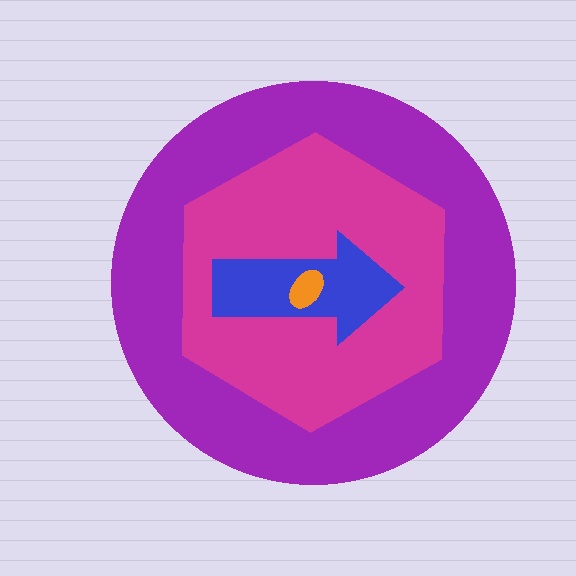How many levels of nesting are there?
4.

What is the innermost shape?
The orange ellipse.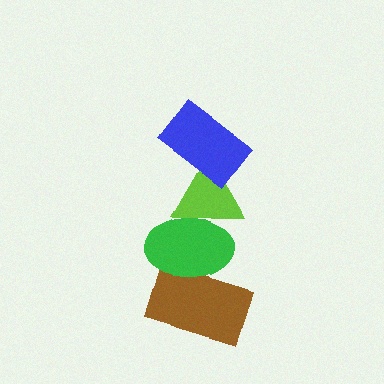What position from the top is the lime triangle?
The lime triangle is 2nd from the top.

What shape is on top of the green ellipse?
The lime triangle is on top of the green ellipse.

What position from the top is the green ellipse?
The green ellipse is 3rd from the top.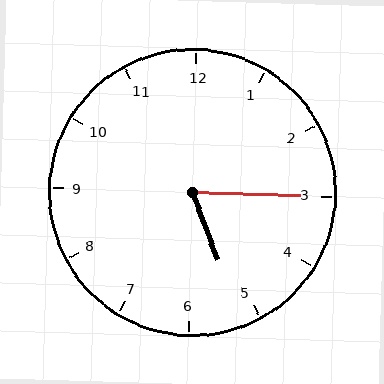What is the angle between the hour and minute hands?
Approximately 68 degrees.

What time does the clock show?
5:15.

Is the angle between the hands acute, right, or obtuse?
It is acute.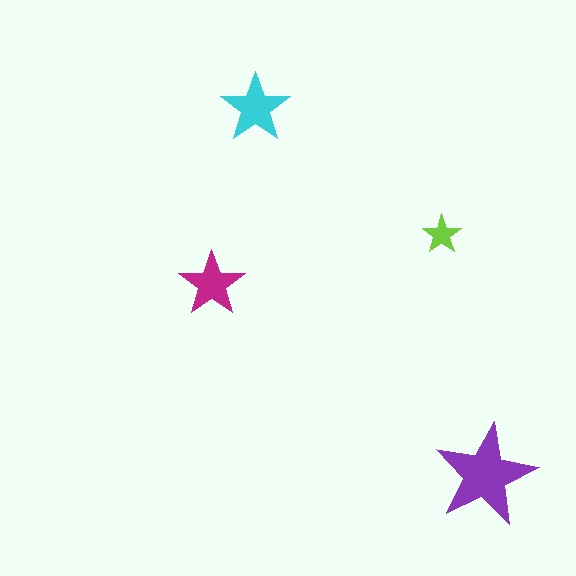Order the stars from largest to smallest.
the purple one, the cyan one, the magenta one, the lime one.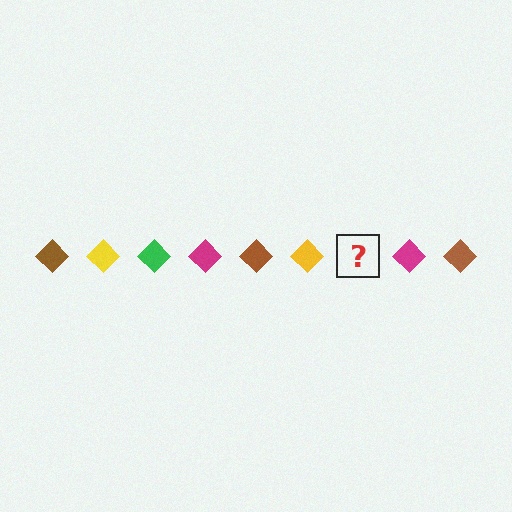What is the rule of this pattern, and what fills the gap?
The rule is that the pattern cycles through brown, yellow, green, magenta diamonds. The gap should be filled with a green diamond.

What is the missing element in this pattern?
The missing element is a green diamond.